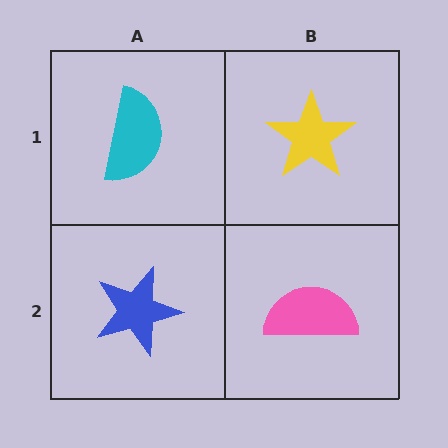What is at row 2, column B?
A pink semicircle.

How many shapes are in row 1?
2 shapes.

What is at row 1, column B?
A yellow star.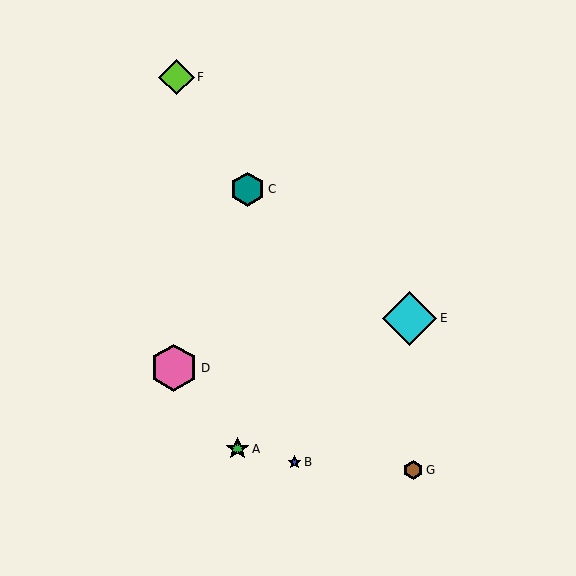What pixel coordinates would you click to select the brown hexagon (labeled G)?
Click at (413, 470) to select the brown hexagon G.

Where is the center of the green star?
The center of the green star is at (238, 449).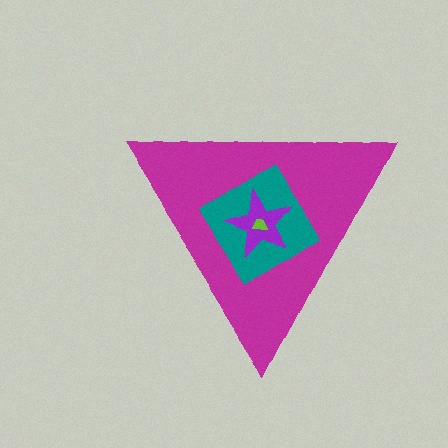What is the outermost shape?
The magenta triangle.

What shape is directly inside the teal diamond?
The purple star.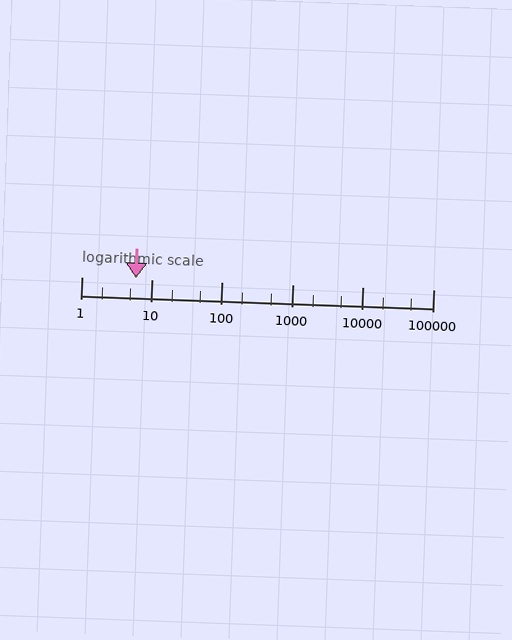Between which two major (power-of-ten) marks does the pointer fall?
The pointer is between 1 and 10.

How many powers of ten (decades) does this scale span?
The scale spans 5 decades, from 1 to 100000.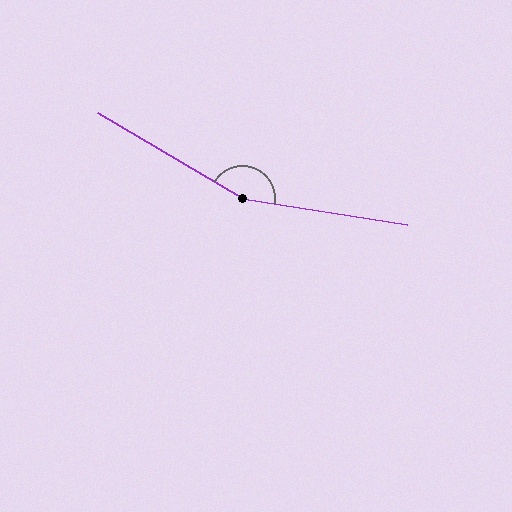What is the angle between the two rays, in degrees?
Approximately 159 degrees.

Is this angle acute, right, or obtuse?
It is obtuse.